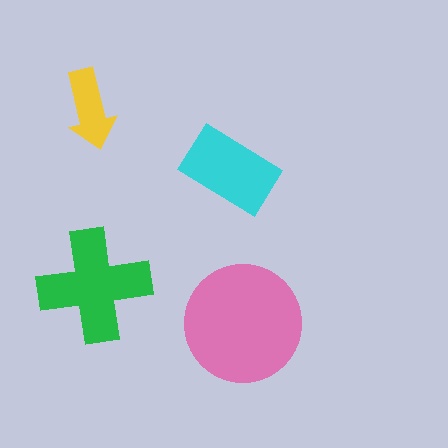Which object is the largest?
The pink circle.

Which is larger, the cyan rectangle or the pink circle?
The pink circle.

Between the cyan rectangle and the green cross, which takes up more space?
The green cross.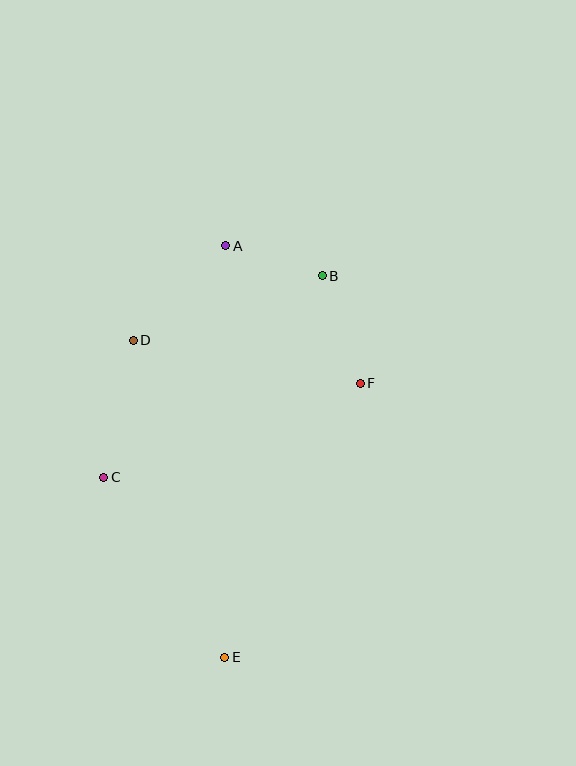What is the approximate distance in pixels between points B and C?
The distance between B and C is approximately 297 pixels.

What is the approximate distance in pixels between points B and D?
The distance between B and D is approximately 200 pixels.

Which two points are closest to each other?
Points A and B are closest to each other.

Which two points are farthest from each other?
Points A and E are farthest from each other.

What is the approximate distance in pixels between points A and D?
The distance between A and D is approximately 132 pixels.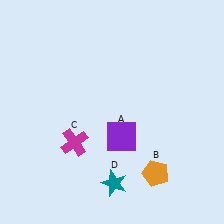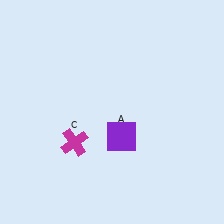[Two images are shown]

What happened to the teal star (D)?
The teal star (D) was removed in Image 2. It was in the bottom-right area of Image 1.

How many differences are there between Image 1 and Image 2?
There are 2 differences between the two images.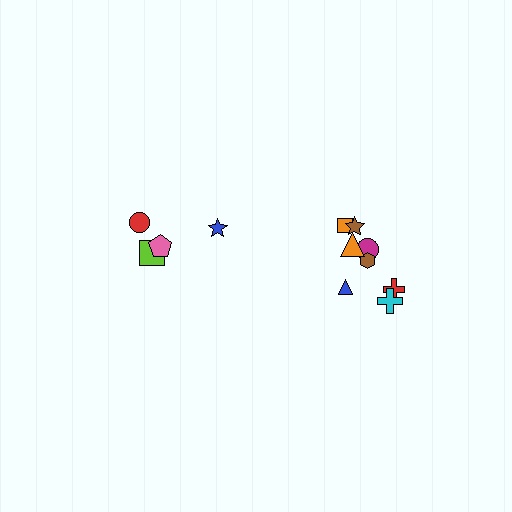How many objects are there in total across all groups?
There are 12 objects.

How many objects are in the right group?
There are 8 objects.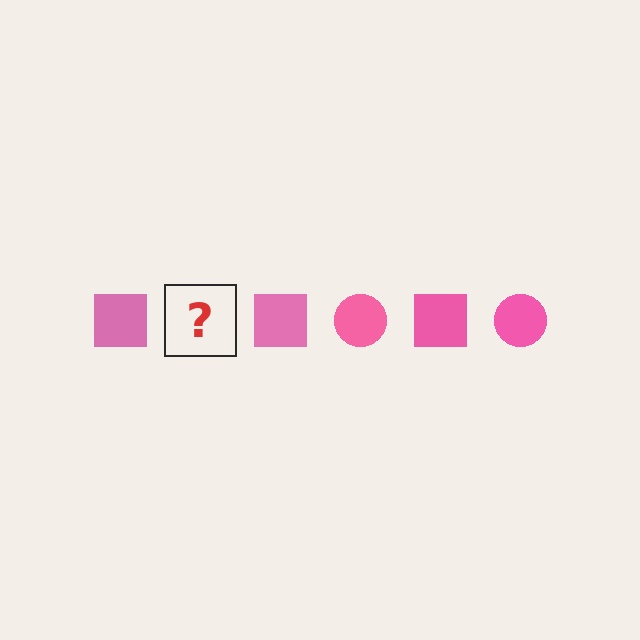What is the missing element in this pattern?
The missing element is a pink circle.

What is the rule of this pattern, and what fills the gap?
The rule is that the pattern cycles through square, circle shapes in pink. The gap should be filled with a pink circle.